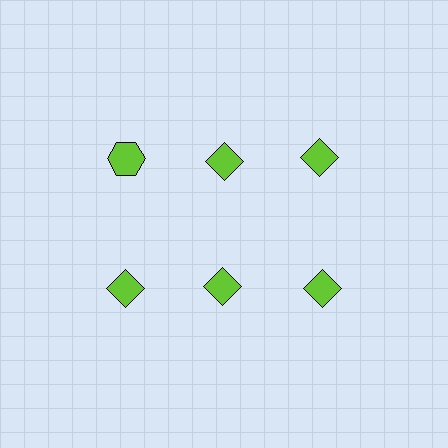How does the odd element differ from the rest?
It has a different shape: hexagon instead of diamond.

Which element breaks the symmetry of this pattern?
The lime hexagon in the top row, leftmost column breaks the symmetry. All other shapes are lime diamonds.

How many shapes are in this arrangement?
There are 6 shapes arranged in a grid pattern.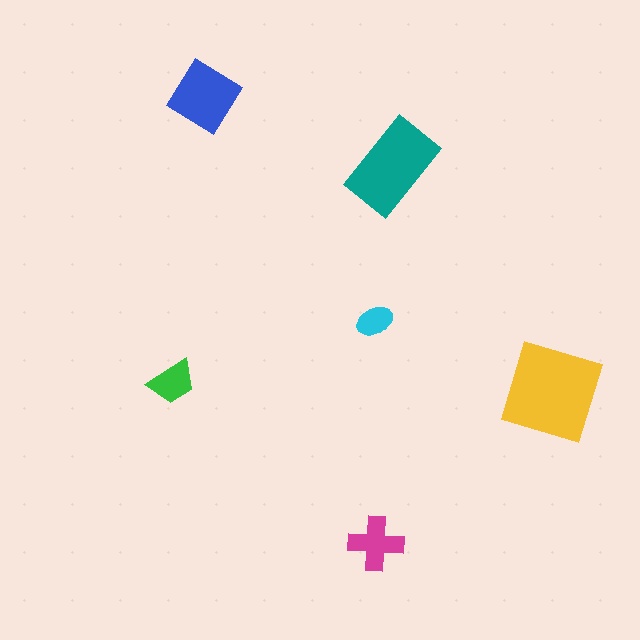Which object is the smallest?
The cyan ellipse.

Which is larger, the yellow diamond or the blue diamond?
The yellow diamond.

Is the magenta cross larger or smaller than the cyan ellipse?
Larger.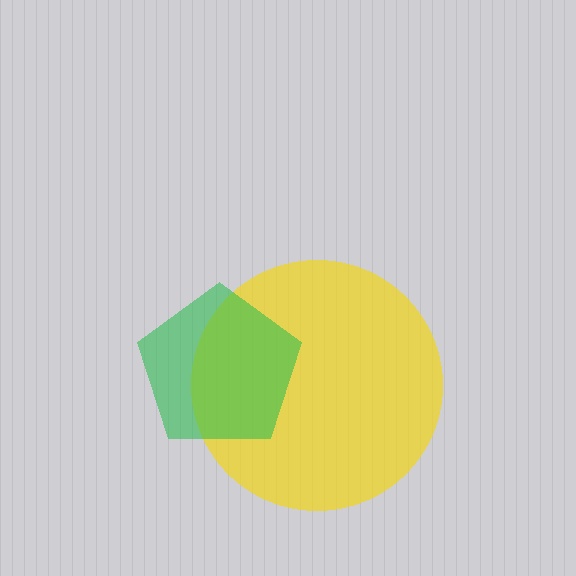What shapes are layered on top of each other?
The layered shapes are: a yellow circle, a green pentagon.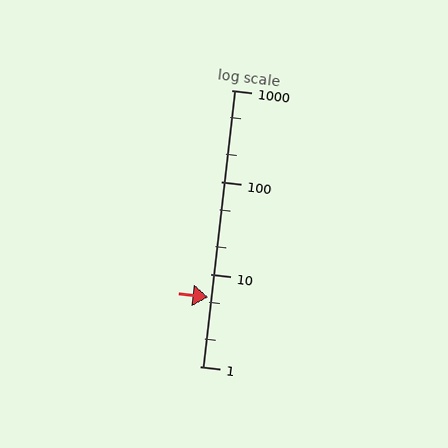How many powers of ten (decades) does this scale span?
The scale spans 3 decades, from 1 to 1000.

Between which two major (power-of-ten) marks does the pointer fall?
The pointer is between 1 and 10.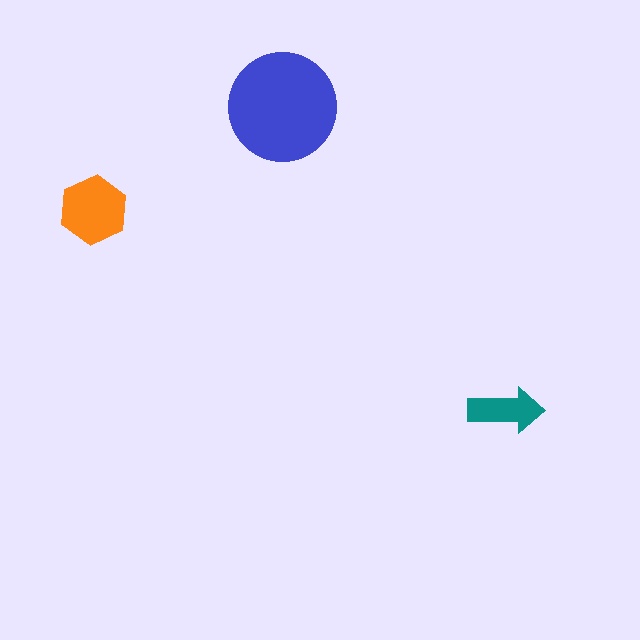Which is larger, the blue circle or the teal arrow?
The blue circle.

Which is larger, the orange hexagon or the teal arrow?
The orange hexagon.